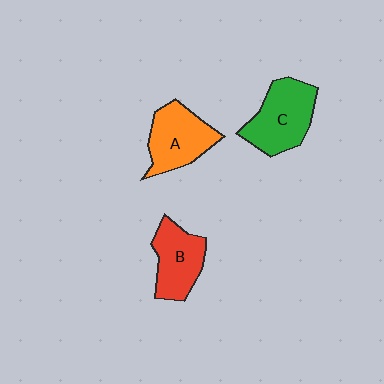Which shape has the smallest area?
Shape B (red).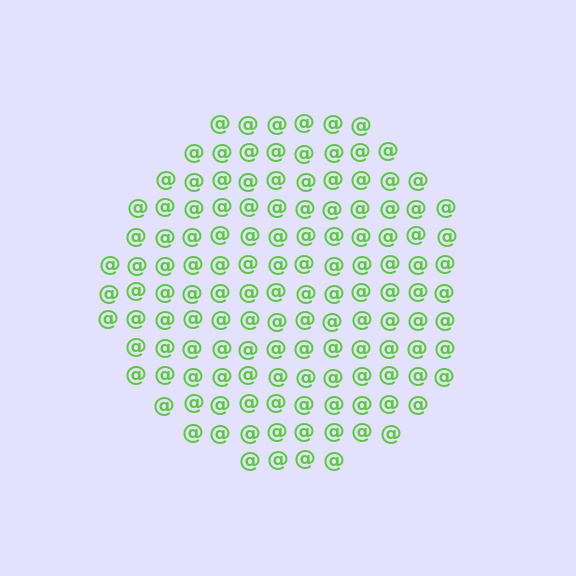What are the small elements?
The small elements are at signs.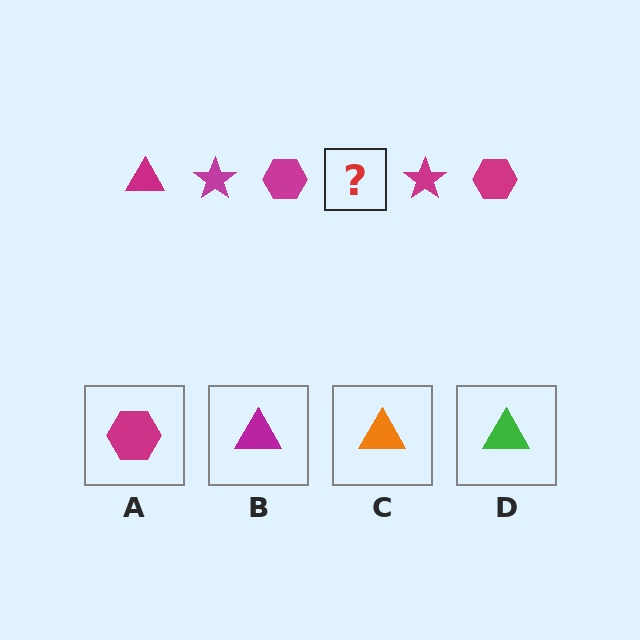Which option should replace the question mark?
Option B.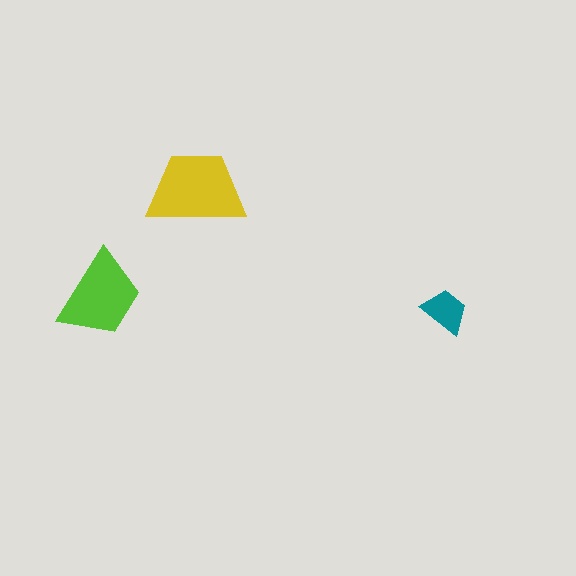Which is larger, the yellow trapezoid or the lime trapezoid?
The yellow one.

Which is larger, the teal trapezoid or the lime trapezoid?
The lime one.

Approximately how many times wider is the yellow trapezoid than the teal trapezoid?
About 2 times wider.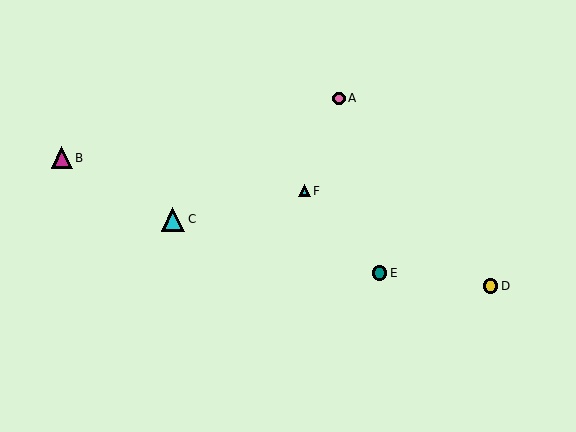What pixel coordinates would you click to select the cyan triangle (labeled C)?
Click at (173, 219) to select the cyan triangle C.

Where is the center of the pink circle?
The center of the pink circle is at (339, 98).